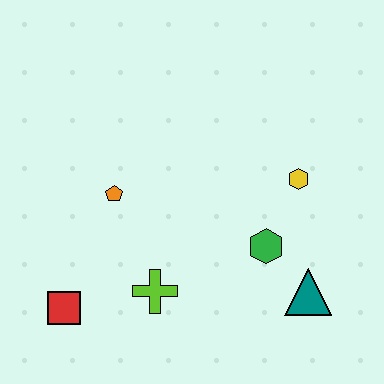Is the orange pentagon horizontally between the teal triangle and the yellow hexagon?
No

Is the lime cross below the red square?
No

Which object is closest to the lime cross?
The red square is closest to the lime cross.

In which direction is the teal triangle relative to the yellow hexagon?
The teal triangle is below the yellow hexagon.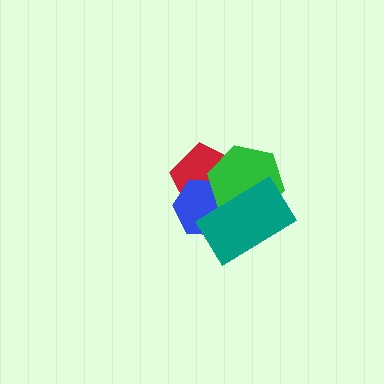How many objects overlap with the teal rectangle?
3 objects overlap with the teal rectangle.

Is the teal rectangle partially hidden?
No, no other shape covers it.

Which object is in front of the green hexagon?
The teal rectangle is in front of the green hexagon.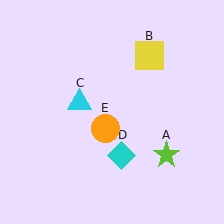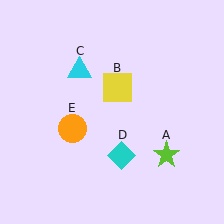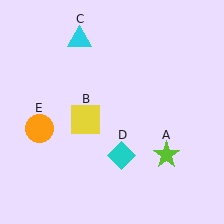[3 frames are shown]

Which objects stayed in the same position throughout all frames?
Lime star (object A) and cyan diamond (object D) remained stationary.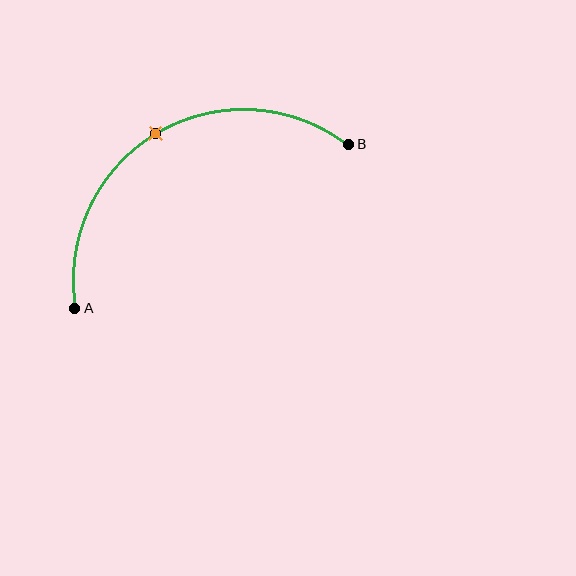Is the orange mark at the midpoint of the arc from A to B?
Yes. The orange mark lies on the arc at equal arc-length from both A and B — it is the arc midpoint.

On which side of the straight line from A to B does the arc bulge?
The arc bulges above the straight line connecting A and B.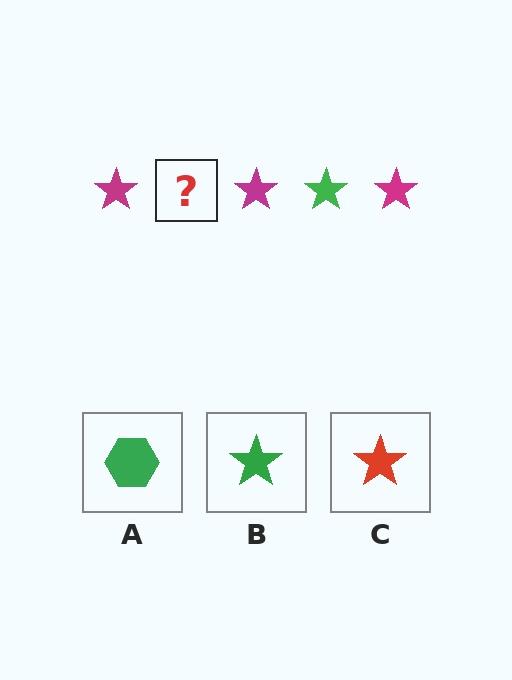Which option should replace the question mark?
Option B.